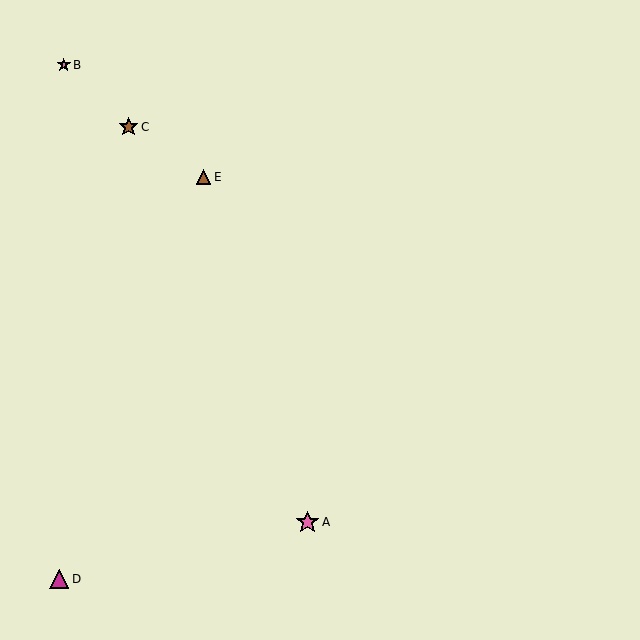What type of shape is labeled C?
Shape C is a brown star.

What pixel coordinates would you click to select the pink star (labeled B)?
Click at (64, 65) to select the pink star B.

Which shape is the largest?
The pink star (labeled A) is the largest.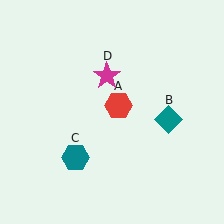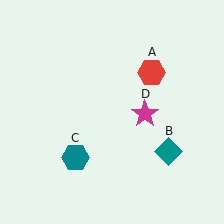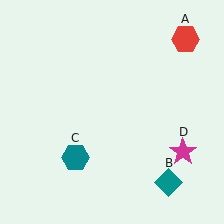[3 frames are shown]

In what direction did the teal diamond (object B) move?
The teal diamond (object B) moved down.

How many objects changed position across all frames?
3 objects changed position: red hexagon (object A), teal diamond (object B), magenta star (object D).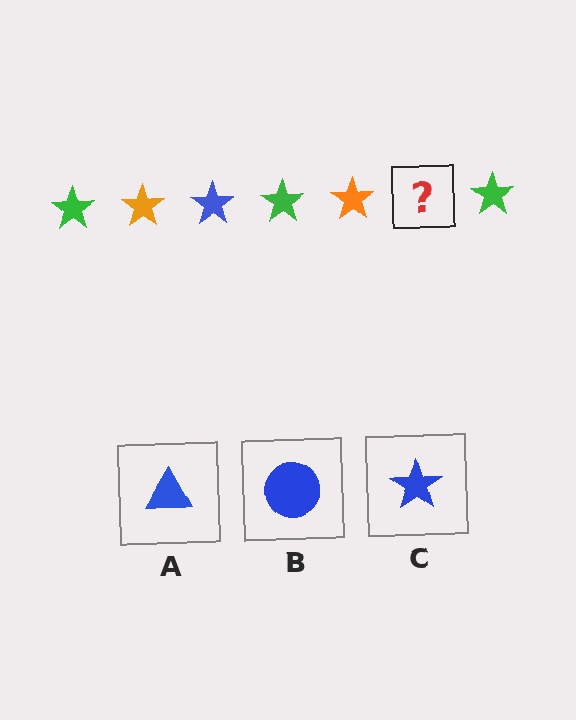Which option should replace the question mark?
Option C.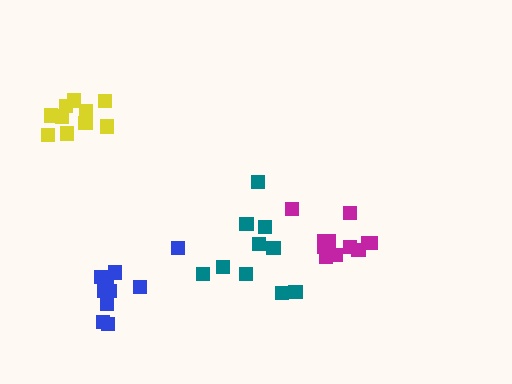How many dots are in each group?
Group 1: 11 dots, Group 2: 10 dots, Group 3: 10 dots, Group 4: 10 dots (41 total).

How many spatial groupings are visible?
There are 4 spatial groupings.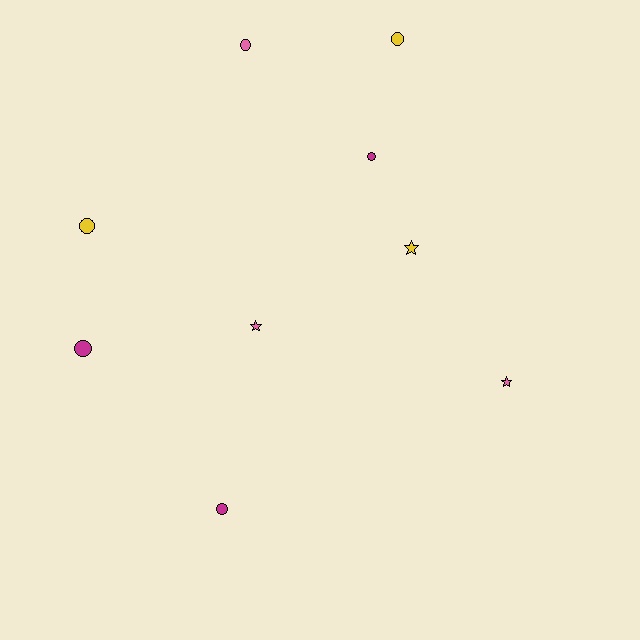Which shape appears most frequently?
Circle, with 6 objects.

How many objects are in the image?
There are 9 objects.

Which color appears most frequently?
Pink, with 3 objects.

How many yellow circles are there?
There are 2 yellow circles.